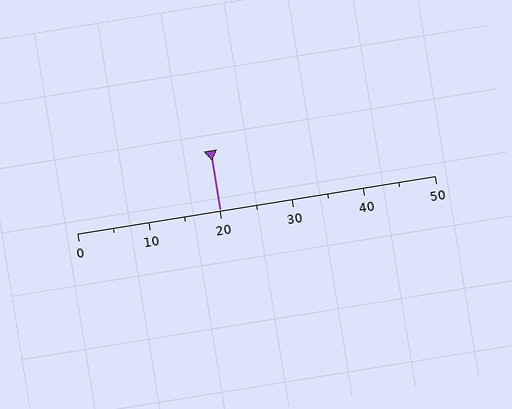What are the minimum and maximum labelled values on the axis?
The axis runs from 0 to 50.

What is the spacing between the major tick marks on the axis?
The major ticks are spaced 10 apart.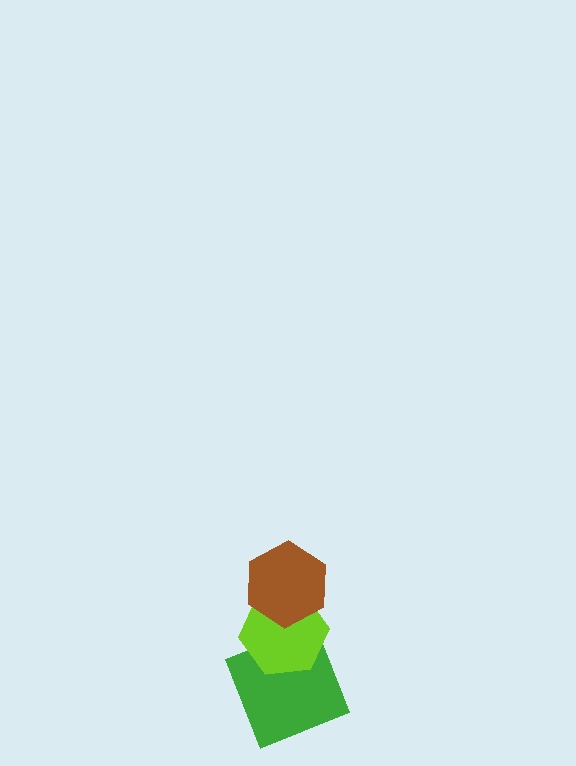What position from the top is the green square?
The green square is 3rd from the top.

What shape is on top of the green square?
The lime hexagon is on top of the green square.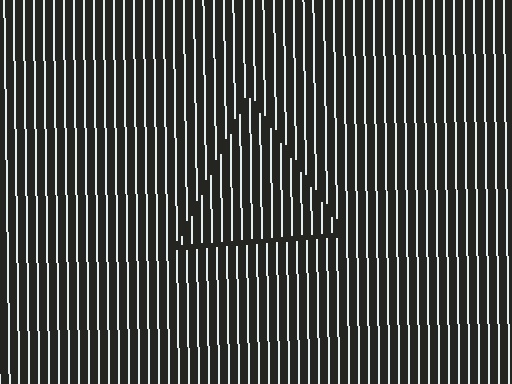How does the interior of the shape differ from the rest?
The interior of the shape contains the same grating, shifted by half a period — the contour is defined by the phase discontinuity where line-ends from the inner and outer gratings abut.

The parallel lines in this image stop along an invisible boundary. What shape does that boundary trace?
An illusory triangle. The interior of the shape contains the same grating, shifted by half a period — the contour is defined by the phase discontinuity where line-ends from the inner and outer gratings abut.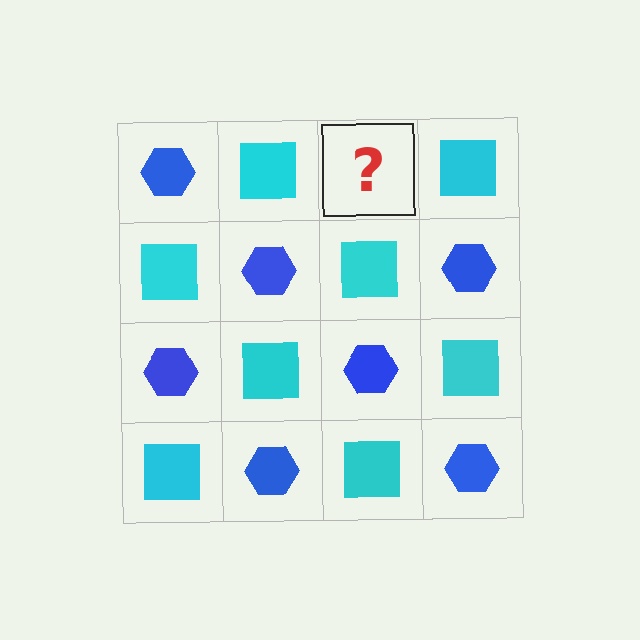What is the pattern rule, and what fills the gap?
The rule is that it alternates blue hexagon and cyan square in a checkerboard pattern. The gap should be filled with a blue hexagon.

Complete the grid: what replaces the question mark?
The question mark should be replaced with a blue hexagon.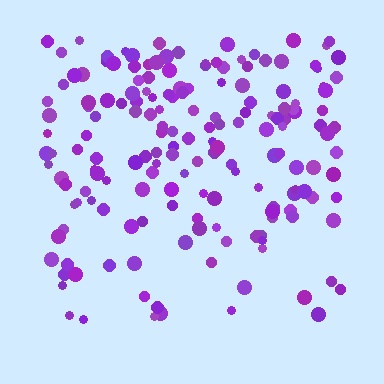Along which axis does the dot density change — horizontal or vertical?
Vertical.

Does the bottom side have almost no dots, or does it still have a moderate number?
Still a moderate number, just noticeably fewer than the top.